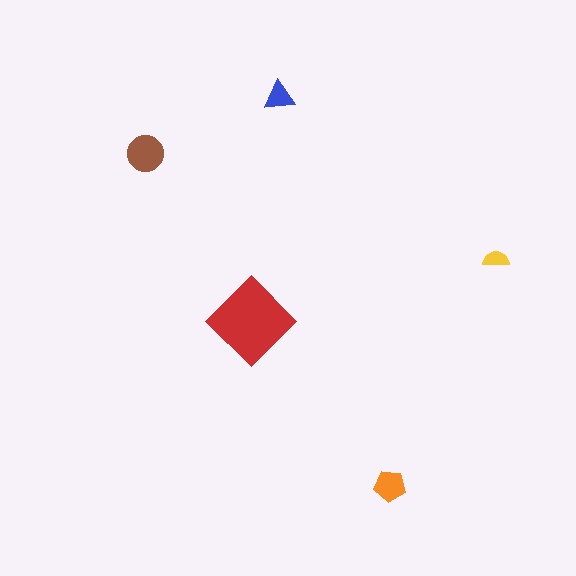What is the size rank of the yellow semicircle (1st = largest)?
5th.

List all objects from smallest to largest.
The yellow semicircle, the blue triangle, the orange pentagon, the brown circle, the red diamond.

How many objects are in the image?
There are 5 objects in the image.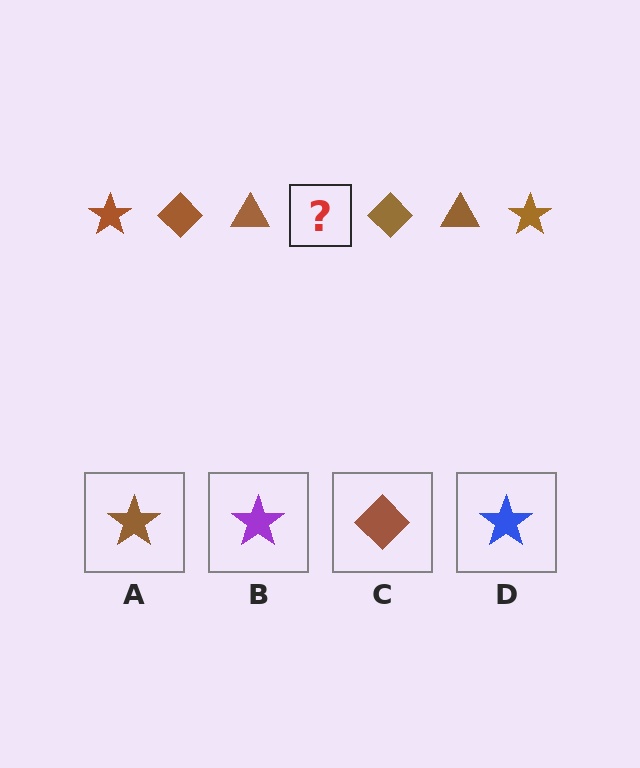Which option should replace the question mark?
Option A.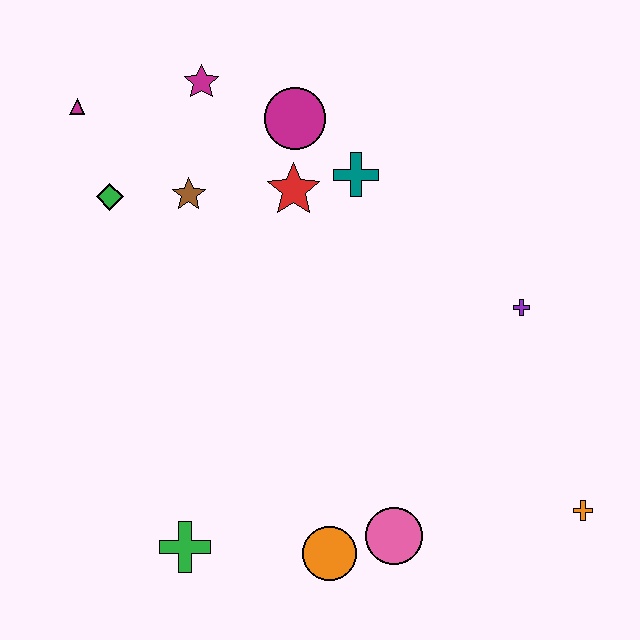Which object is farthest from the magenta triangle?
The orange cross is farthest from the magenta triangle.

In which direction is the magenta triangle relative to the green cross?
The magenta triangle is above the green cross.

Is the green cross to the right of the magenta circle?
No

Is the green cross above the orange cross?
No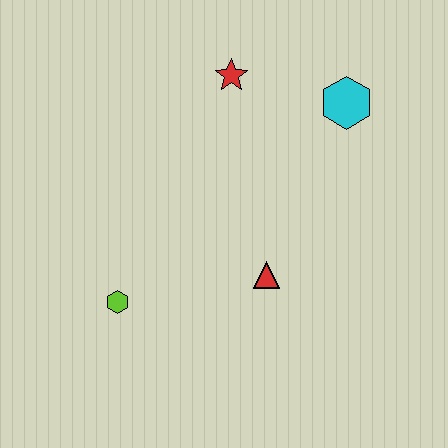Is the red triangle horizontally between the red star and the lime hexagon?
No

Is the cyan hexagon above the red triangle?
Yes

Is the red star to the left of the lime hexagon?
No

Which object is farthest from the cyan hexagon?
The lime hexagon is farthest from the cyan hexagon.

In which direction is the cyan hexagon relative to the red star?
The cyan hexagon is to the right of the red star.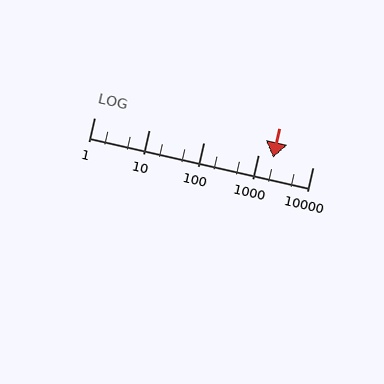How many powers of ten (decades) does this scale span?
The scale spans 4 decades, from 1 to 10000.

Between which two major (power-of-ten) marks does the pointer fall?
The pointer is between 1000 and 10000.